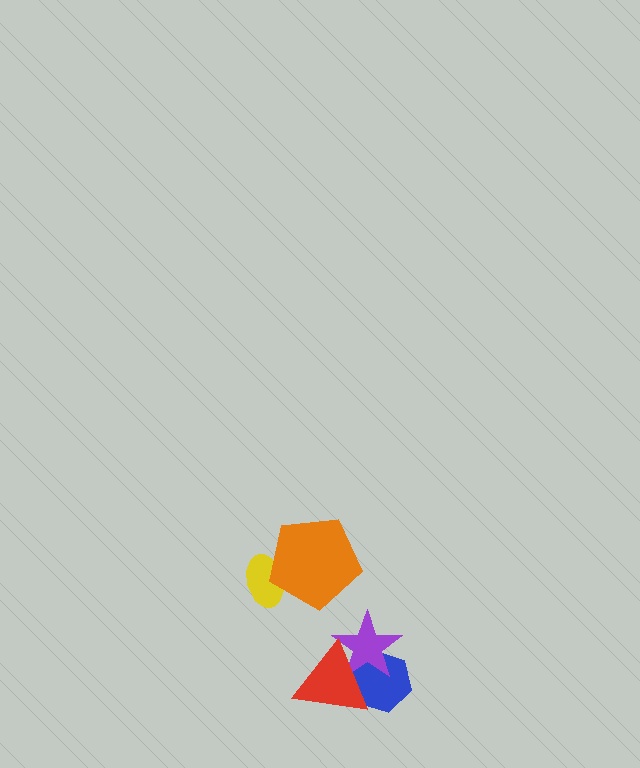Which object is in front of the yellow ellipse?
The orange pentagon is in front of the yellow ellipse.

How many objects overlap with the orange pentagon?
1 object overlaps with the orange pentagon.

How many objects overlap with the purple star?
2 objects overlap with the purple star.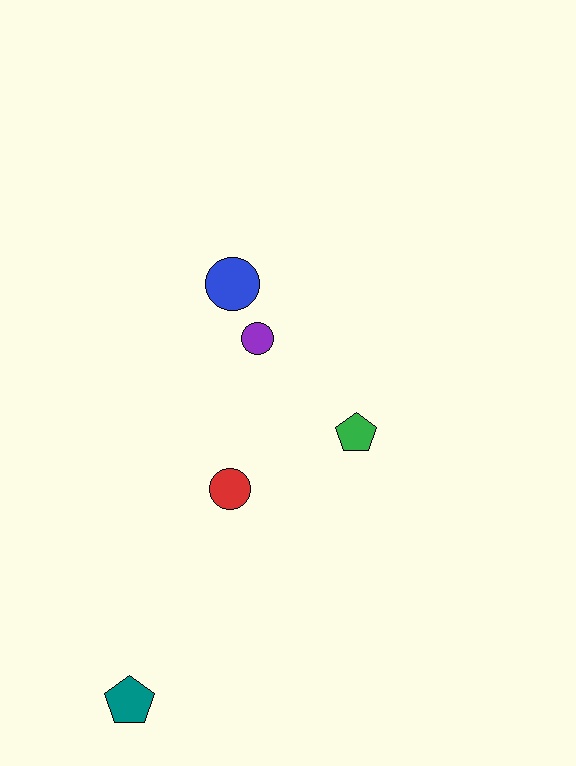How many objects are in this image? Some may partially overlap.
There are 5 objects.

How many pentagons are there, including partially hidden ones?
There are 2 pentagons.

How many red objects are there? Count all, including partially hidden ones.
There is 1 red object.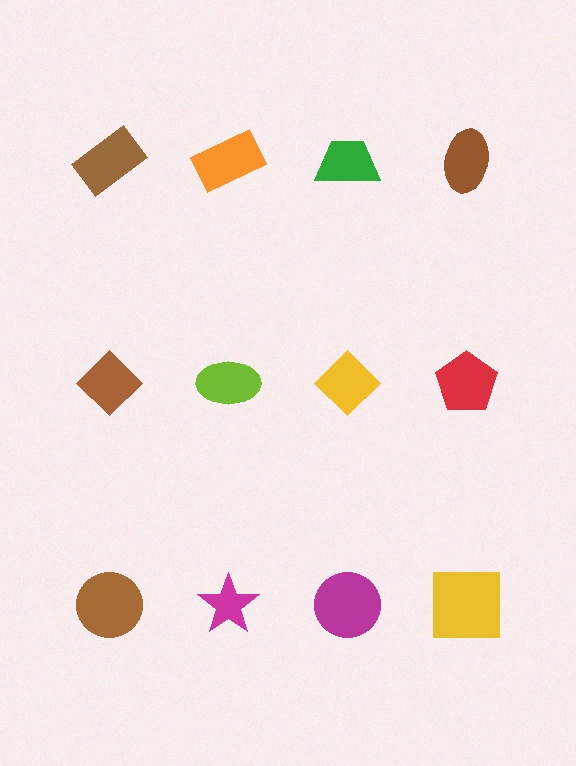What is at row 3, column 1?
A brown circle.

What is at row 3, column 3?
A magenta circle.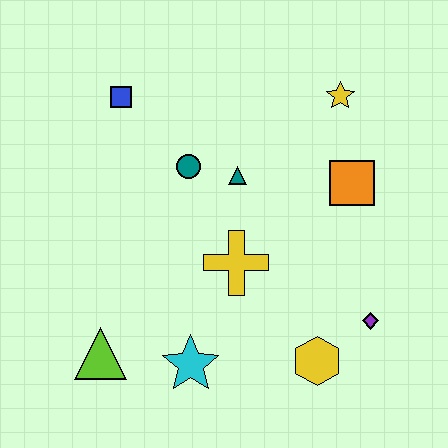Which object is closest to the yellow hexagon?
The purple diamond is closest to the yellow hexagon.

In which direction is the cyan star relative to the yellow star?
The cyan star is below the yellow star.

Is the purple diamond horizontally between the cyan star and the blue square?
No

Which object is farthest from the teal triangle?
The lime triangle is farthest from the teal triangle.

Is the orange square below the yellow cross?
No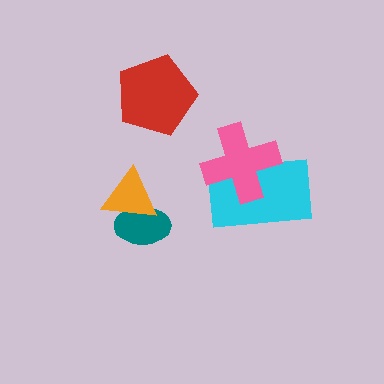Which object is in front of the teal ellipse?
The orange triangle is in front of the teal ellipse.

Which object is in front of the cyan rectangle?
The pink cross is in front of the cyan rectangle.